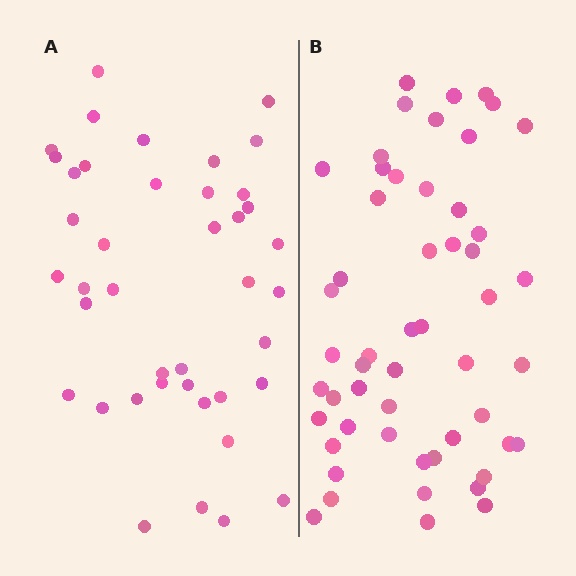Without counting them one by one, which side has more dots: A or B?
Region B (the right region) has more dots.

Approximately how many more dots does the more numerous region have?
Region B has roughly 12 or so more dots than region A.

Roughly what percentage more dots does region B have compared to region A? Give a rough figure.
About 30% more.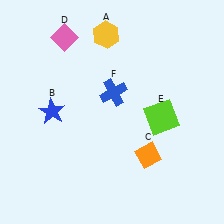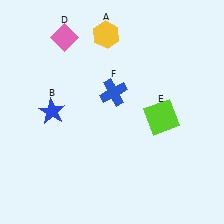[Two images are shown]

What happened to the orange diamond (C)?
The orange diamond (C) was removed in Image 2. It was in the bottom-right area of Image 1.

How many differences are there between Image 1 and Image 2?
There is 1 difference between the two images.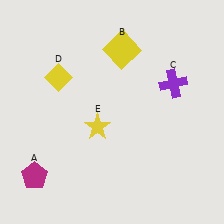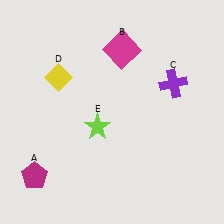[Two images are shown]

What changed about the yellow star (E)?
In Image 1, E is yellow. In Image 2, it changed to lime.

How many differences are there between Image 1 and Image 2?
There are 2 differences between the two images.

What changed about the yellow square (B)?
In Image 1, B is yellow. In Image 2, it changed to magenta.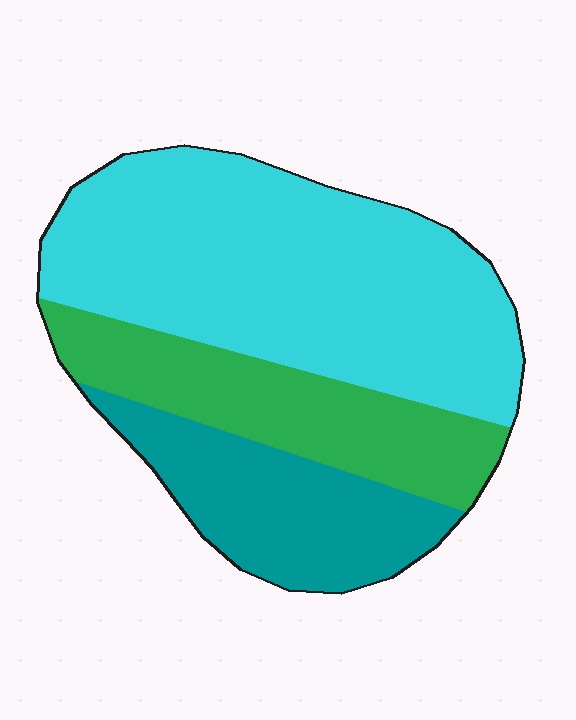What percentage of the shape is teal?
Teal takes up about one fifth (1/5) of the shape.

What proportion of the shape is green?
Green covers around 25% of the shape.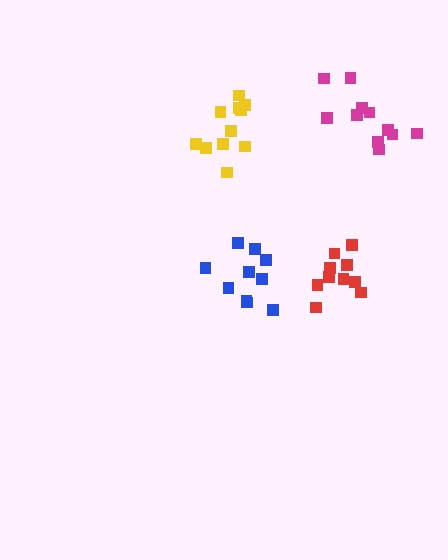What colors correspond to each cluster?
The clusters are colored: red, blue, magenta, yellow.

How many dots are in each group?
Group 1: 10 dots, Group 2: 10 dots, Group 3: 11 dots, Group 4: 11 dots (42 total).